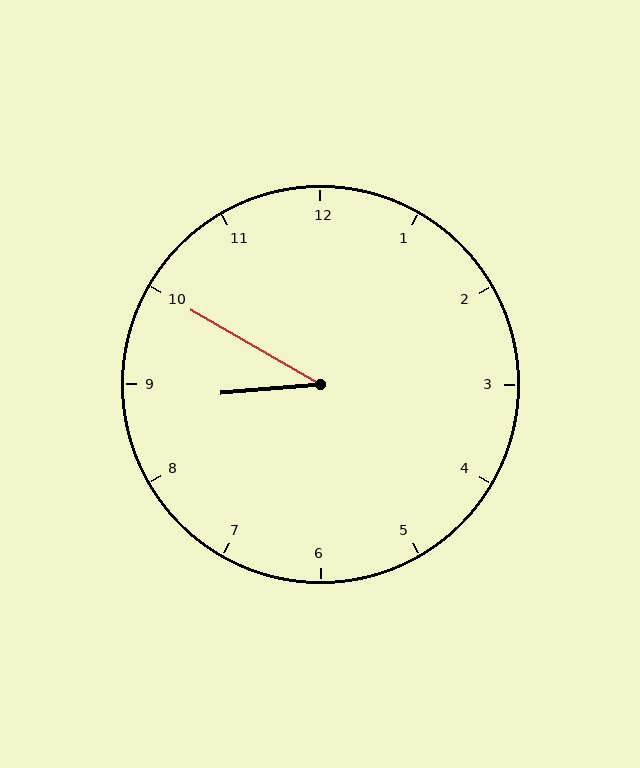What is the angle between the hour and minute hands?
Approximately 35 degrees.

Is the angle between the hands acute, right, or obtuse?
It is acute.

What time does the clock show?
8:50.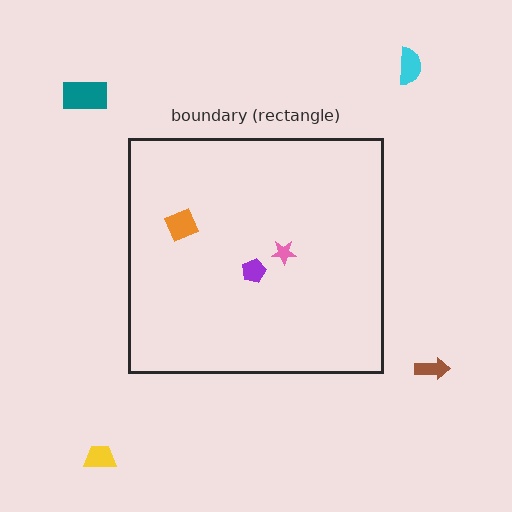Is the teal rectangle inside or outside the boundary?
Outside.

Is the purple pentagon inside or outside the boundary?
Inside.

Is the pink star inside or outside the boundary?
Inside.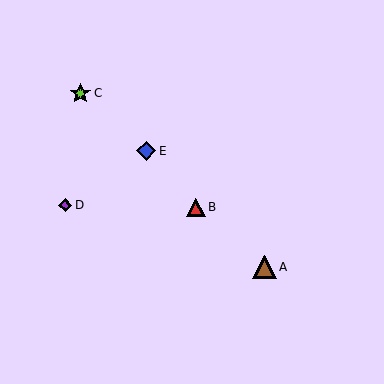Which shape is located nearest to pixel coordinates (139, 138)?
The blue diamond (labeled E) at (146, 151) is nearest to that location.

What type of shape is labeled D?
Shape D is a purple diamond.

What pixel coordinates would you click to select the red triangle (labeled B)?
Click at (196, 208) to select the red triangle B.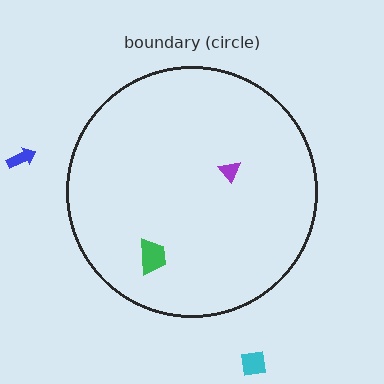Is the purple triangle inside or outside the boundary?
Inside.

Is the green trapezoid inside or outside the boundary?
Inside.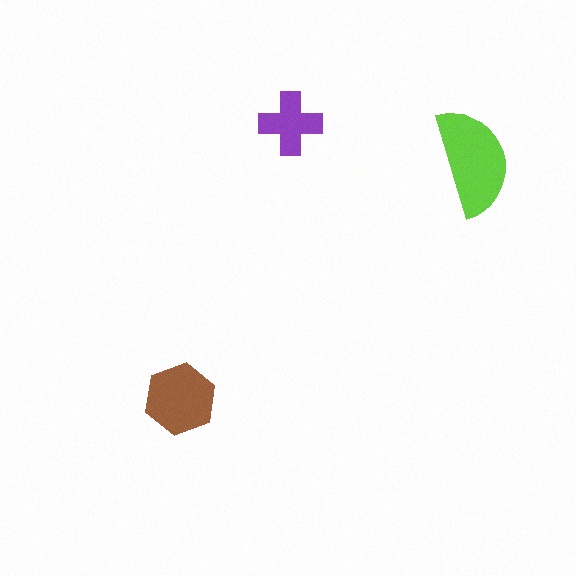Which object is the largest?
The lime semicircle.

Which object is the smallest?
The purple cross.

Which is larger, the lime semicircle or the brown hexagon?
The lime semicircle.